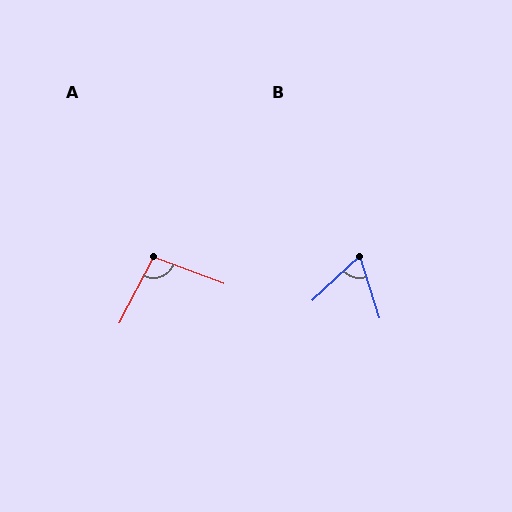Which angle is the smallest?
B, at approximately 64 degrees.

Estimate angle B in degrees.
Approximately 64 degrees.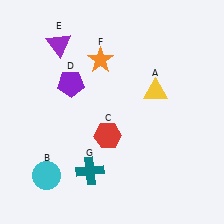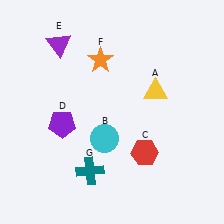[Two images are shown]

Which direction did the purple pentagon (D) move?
The purple pentagon (D) moved down.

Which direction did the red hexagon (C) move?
The red hexagon (C) moved right.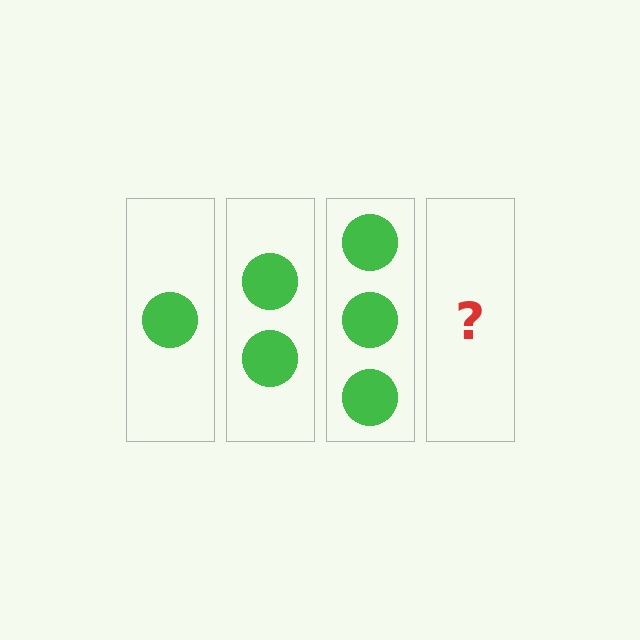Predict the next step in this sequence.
The next step is 4 circles.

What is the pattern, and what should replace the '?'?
The pattern is that each step adds one more circle. The '?' should be 4 circles.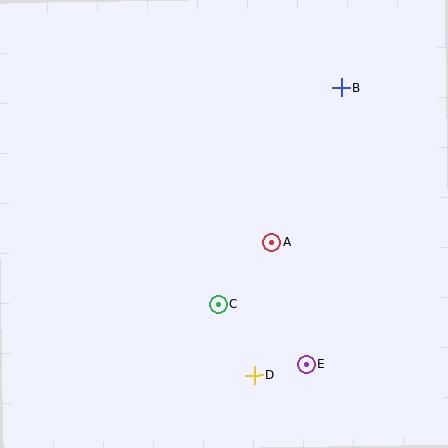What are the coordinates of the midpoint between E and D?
The midpoint between E and D is at (280, 370).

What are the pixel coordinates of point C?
Point C is at (218, 304).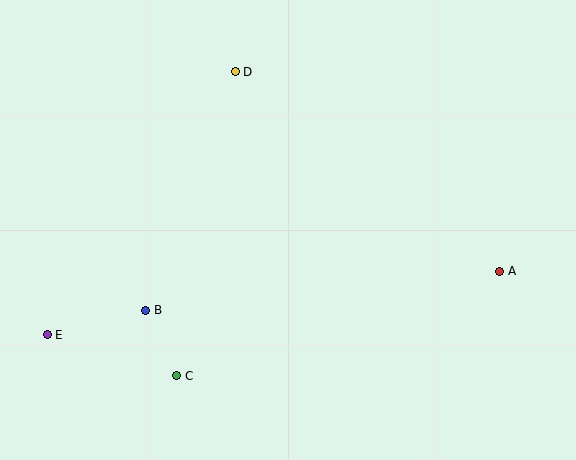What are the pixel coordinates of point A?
Point A is at (500, 271).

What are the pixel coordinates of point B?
Point B is at (146, 310).